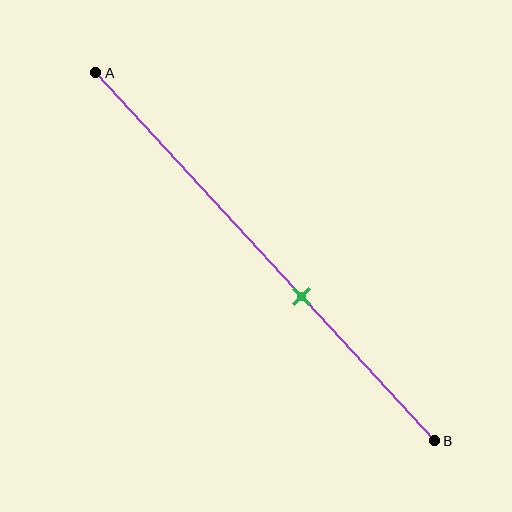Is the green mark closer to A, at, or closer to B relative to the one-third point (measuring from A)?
The green mark is closer to point B than the one-third point of segment AB.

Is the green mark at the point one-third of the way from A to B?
No, the mark is at about 60% from A, not at the 33% one-third point.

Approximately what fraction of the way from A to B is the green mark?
The green mark is approximately 60% of the way from A to B.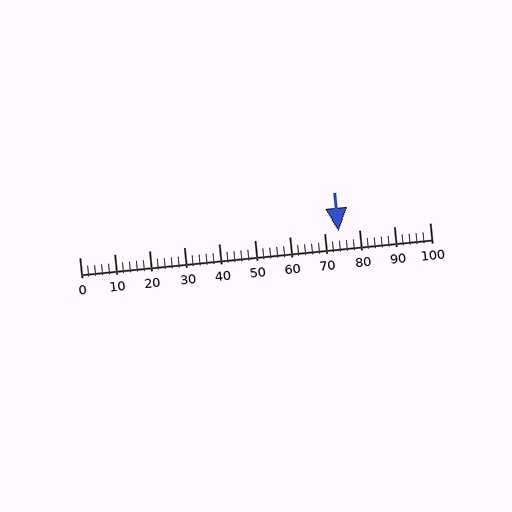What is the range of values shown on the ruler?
The ruler shows values from 0 to 100.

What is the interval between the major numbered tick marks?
The major tick marks are spaced 10 units apart.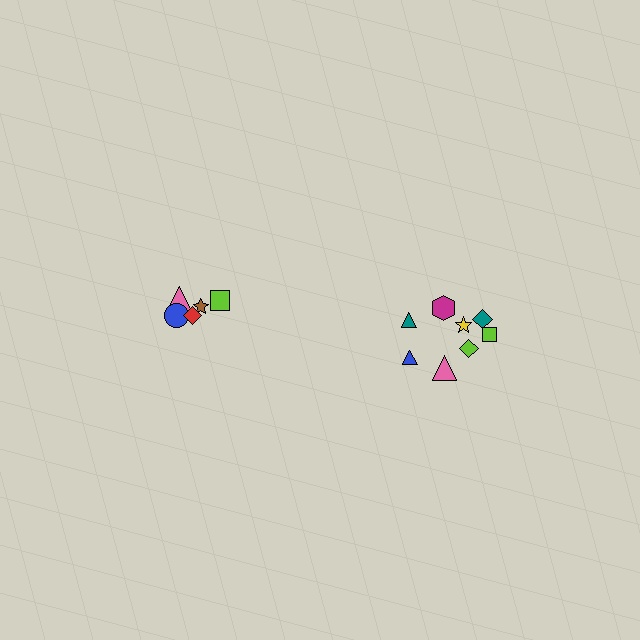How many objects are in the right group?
There are 8 objects.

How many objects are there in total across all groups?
There are 13 objects.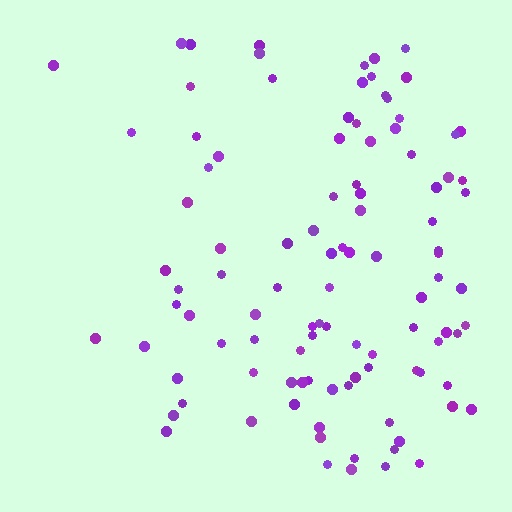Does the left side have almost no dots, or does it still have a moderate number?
Still a moderate number, just noticeably fewer than the right.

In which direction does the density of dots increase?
From left to right, with the right side densest.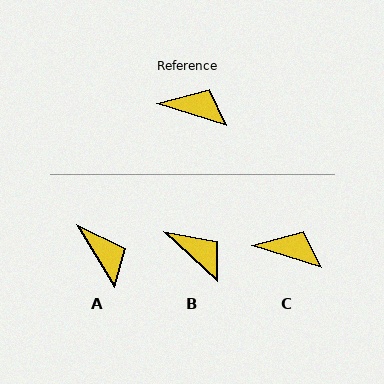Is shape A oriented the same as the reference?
No, it is off by about 42 degrees.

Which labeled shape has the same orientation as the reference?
C.